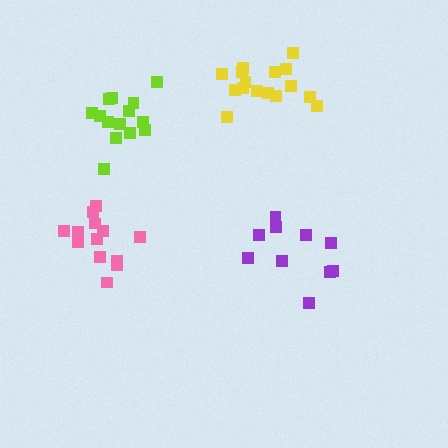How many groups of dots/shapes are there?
There are 4 groups.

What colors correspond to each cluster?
The clusters are colored: yellow, lime, purple, pink.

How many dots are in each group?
Group 1: 16 dots, Group 2: 14 dots, Group 3: 10 dots, Group 4: 13 dots (53 total).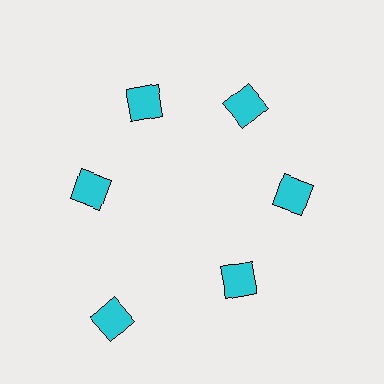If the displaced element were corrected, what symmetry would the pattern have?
It would have 6-fold rotational symmetry — the pattern would map onto itself every 60 degrees.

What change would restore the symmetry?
The symmetry would be restored by moving it inward, back onto the ring so that all 6 diamonds sit at equal angles and equal distance from the center.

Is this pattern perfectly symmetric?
No. The 6 cyan diamonds are arranged in a ring, but one element near the 7 o'clock position is pushed outward from the center, breaking the 6-fold rotational symmetry.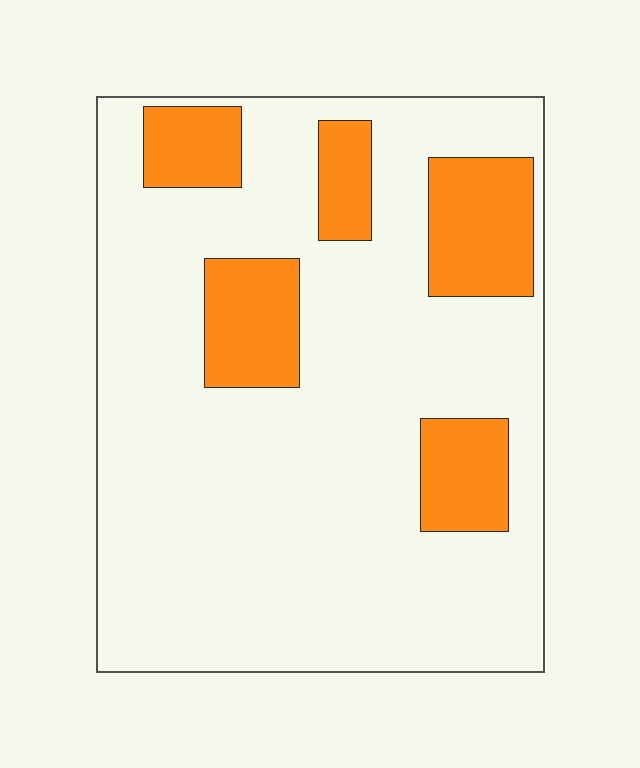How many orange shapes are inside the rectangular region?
5.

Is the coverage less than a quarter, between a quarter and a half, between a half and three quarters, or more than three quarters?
Less than a quarter.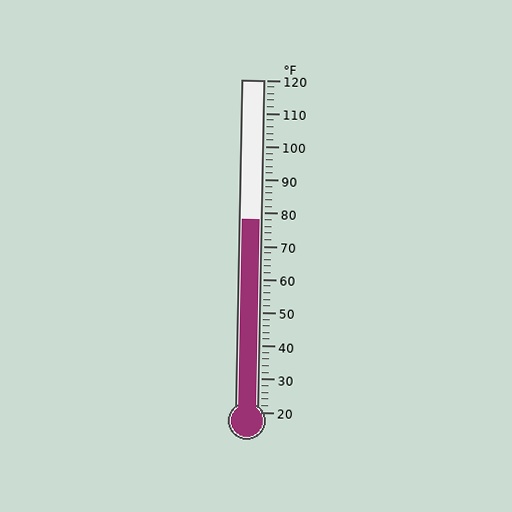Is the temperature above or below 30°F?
The temperature is above 30°F.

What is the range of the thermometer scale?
The thermometer scale ranges from 20°F to 120°F.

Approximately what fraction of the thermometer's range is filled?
The thermometer is filled to approximately 60% of its range.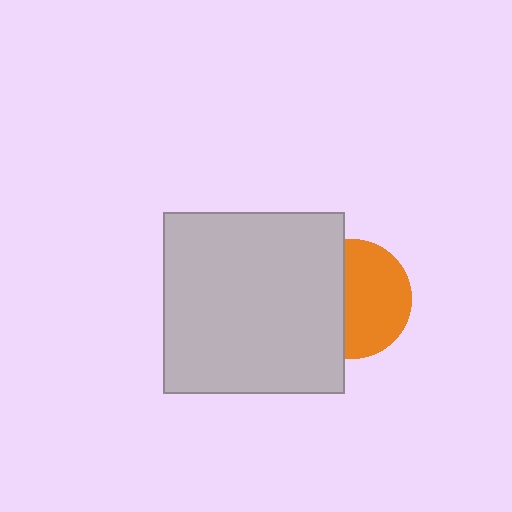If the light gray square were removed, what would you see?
You would see the complete orange circle.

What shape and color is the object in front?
The object in front is a light gray square.